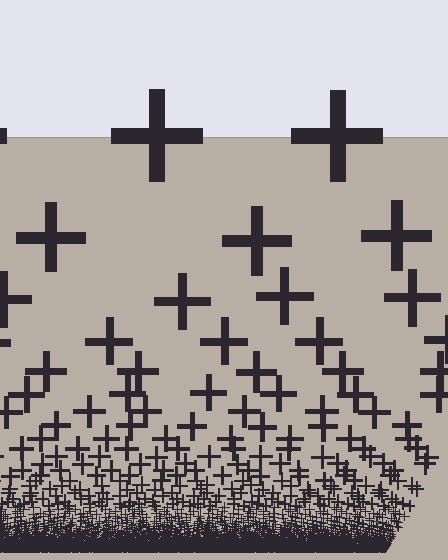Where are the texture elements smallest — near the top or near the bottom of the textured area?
Near the bottom.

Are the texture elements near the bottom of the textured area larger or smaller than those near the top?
Smaller. The gradient is inverted — elements near the bottom are smaller and denser.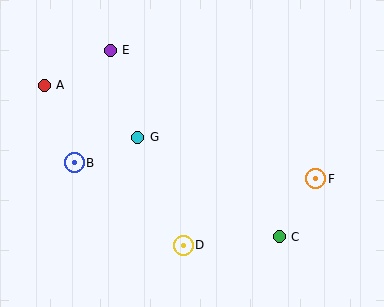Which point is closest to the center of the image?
Point G at (138, 137) is closest to the center.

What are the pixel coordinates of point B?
Point B is at (74, 163).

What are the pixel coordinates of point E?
Point E is at (110, 50).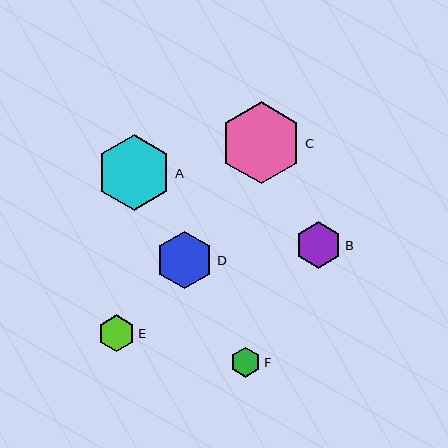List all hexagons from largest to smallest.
From largest to smallest: C, A, D, B, E, F.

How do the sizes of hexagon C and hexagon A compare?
Hexagon C and hexagon A are approximately the same size.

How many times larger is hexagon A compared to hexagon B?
Hexagon A is approximately 1.6 times the size of hexagon B.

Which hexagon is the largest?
Hexagon C is the largest with a size of approximately 82 pixels.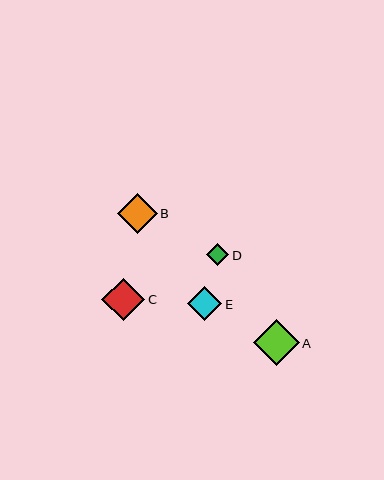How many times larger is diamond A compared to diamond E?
Diamond A is approximately 1.3 times the size of diamond E.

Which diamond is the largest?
Diamond A is the largest with a size of approximately 46 pixels.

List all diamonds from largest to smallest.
From largest to smallest: A, C, B, E, D.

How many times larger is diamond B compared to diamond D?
Diamond B is approximately 1.8 times the size of diamond D.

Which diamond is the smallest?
Diamond D is the smallest with a size of approximately 22 pixels.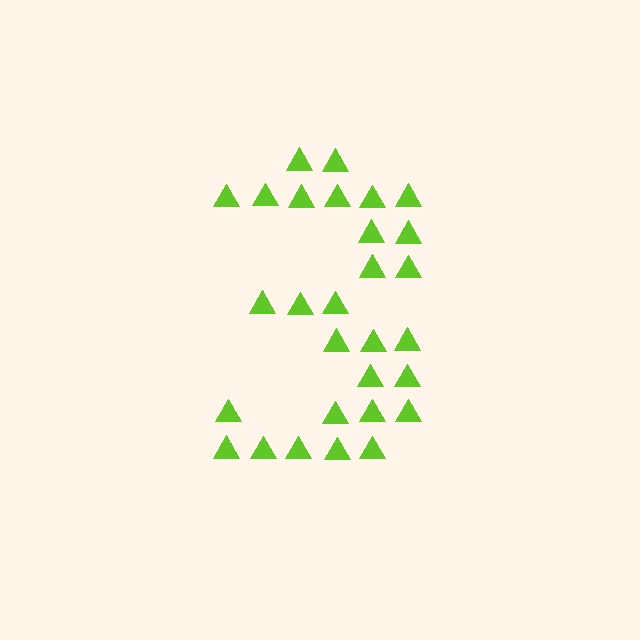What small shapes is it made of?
It is made of small triangles.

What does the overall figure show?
The overall figure shows the digit 3.